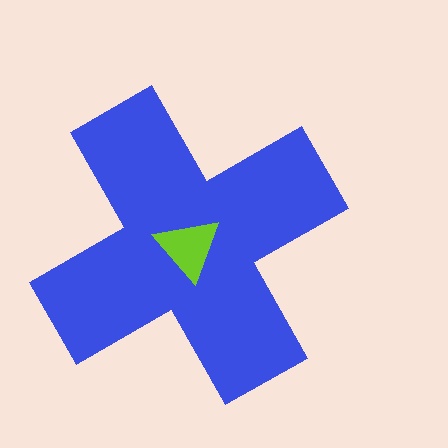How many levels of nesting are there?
2.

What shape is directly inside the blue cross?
The lime triangle.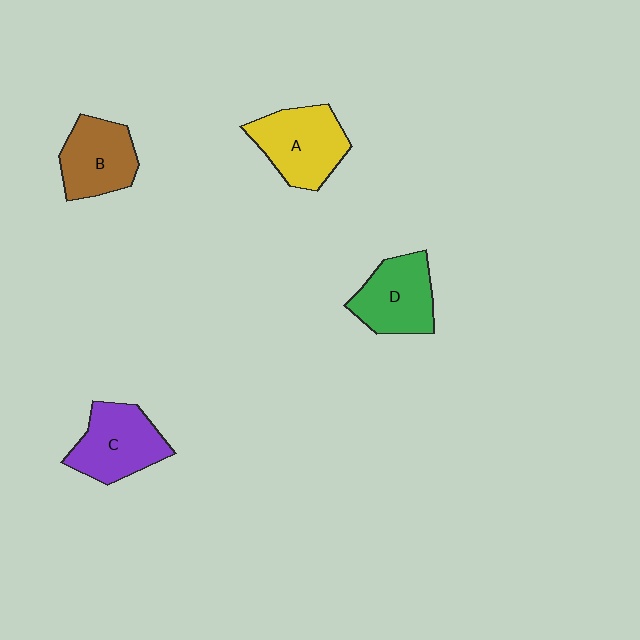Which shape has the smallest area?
Shape B (brown).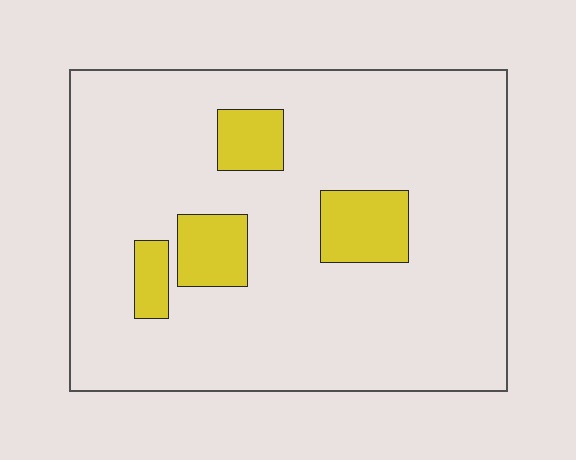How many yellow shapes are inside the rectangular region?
4.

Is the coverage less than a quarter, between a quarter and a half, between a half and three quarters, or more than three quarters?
Less than a quarter.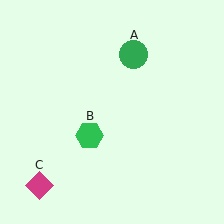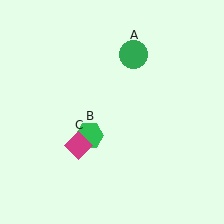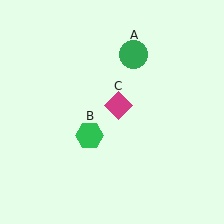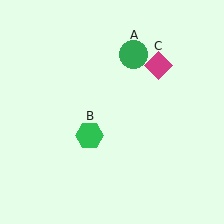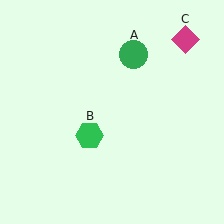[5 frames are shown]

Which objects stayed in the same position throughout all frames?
Green circle (object A) and green hexagon (object B) remained stationary.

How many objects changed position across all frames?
1 object changed position: magenta diamond (object C).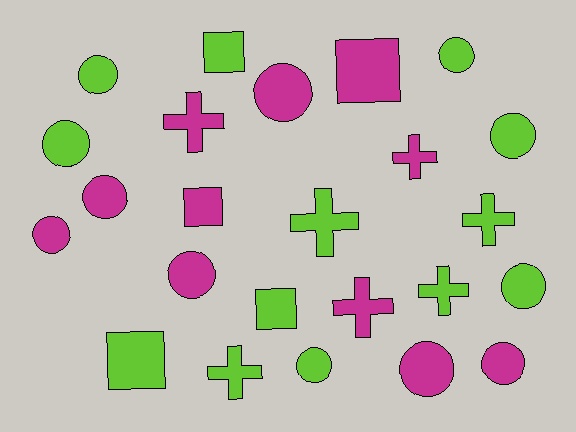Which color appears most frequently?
Lime, with 13 objects.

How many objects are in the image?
There are 24 objects.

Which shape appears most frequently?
Circle, with 12 objects.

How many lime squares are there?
There are 3 lime squares.